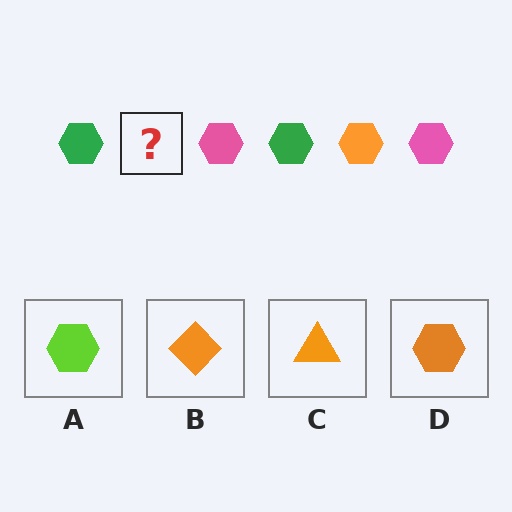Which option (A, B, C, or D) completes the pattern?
D.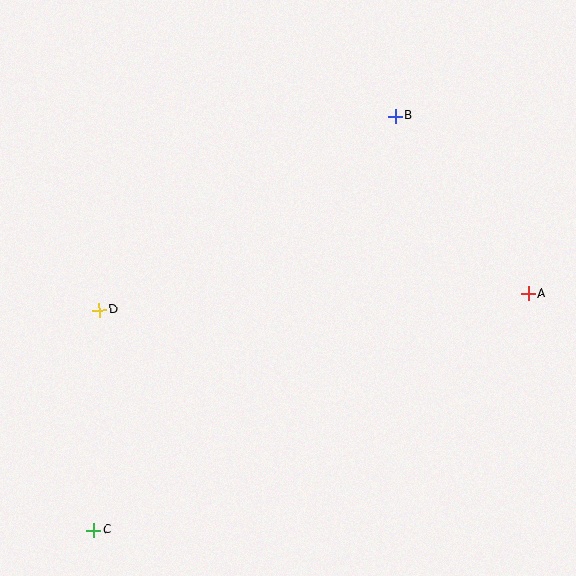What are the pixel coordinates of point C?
Point C is at (94, 530).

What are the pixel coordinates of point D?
Point D is at (99, 310).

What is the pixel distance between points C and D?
The distance between C and D is 220 pixels.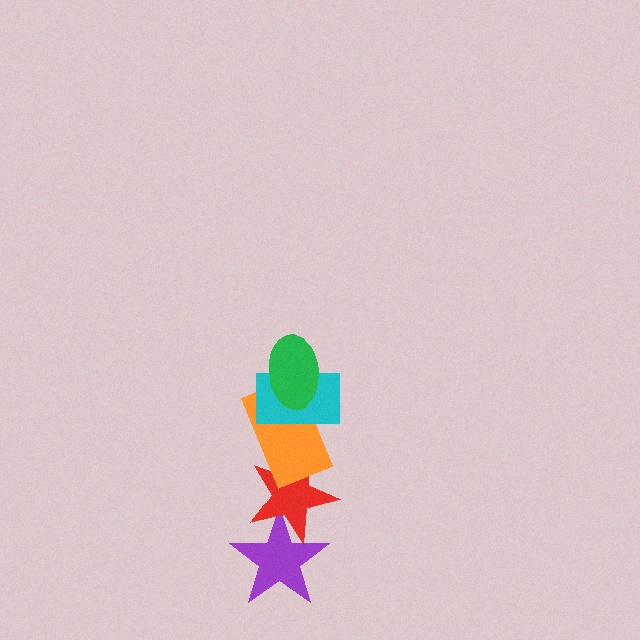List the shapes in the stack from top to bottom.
From top to bottom: the green ellipse, the cyan rectangle, the orange rectangle, the red star, the purple star.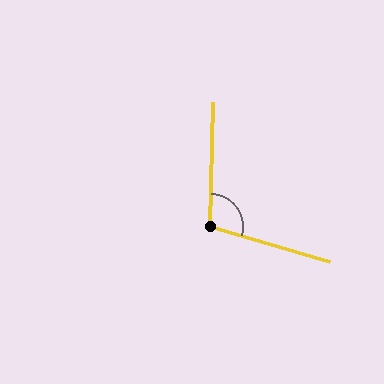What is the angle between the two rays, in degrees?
Approximately 105 degrees.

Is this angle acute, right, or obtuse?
It is obtuse.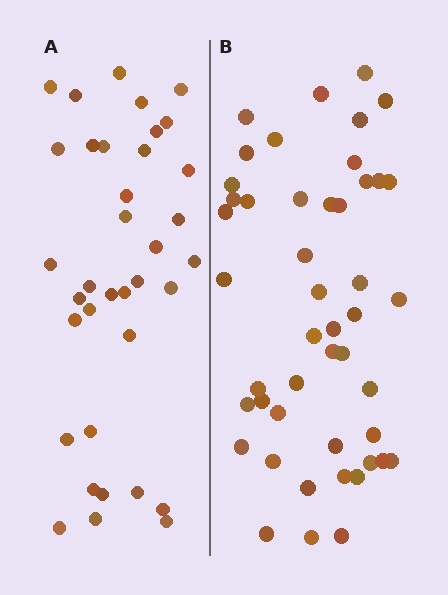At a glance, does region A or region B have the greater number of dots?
Region B (the right region) has more dots.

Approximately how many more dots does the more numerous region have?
Region B has roughly 12 or so more dots than region A.